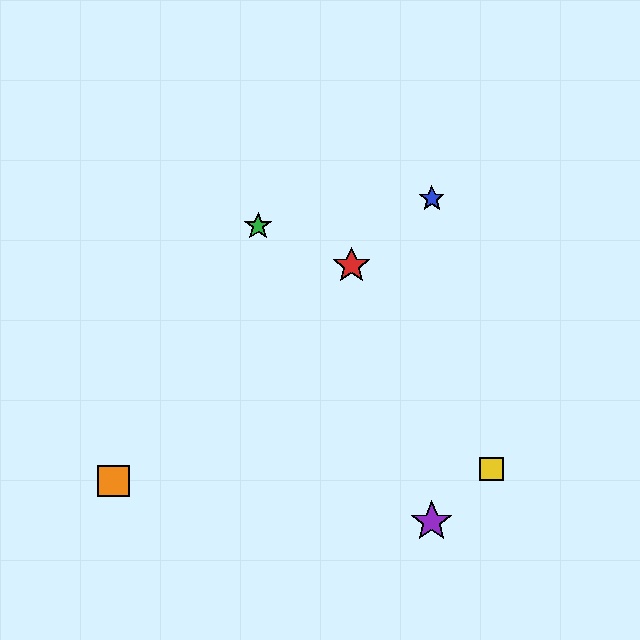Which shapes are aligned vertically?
The blue star, the purple star are aligned vertically.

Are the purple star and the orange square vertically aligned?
No, the purple star is at x≈432 and the orange square is at x≈113.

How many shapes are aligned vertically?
2 shapes (the blue star, the purple star) are aligned vertically.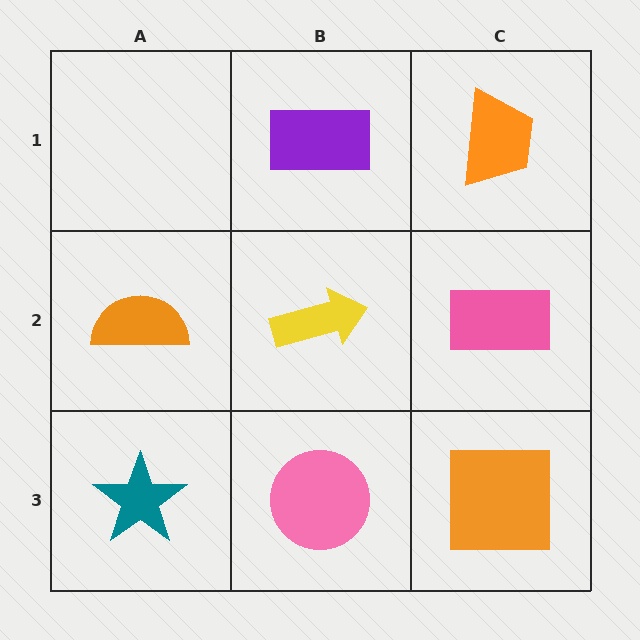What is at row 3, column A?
A teal star.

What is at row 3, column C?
An orange square.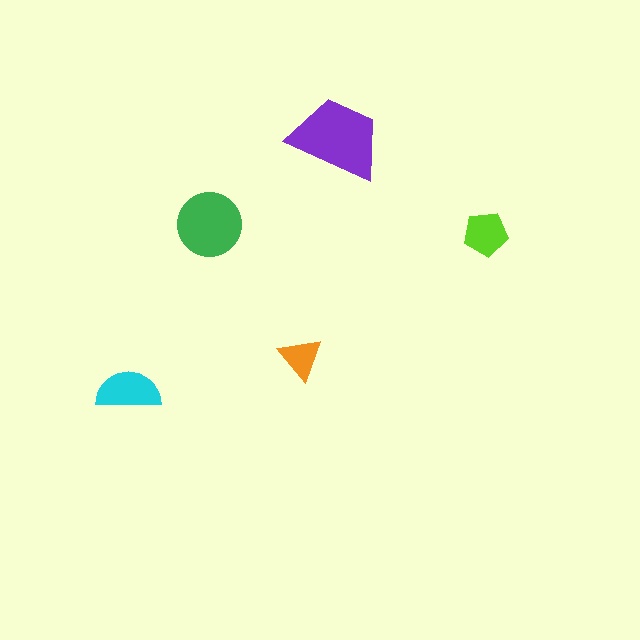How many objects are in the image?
There are 5 objects in the image.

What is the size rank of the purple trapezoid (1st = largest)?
1st.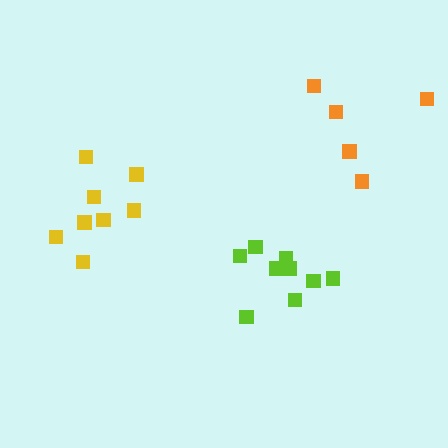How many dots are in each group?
Group 1: 8 dots, Group 2: 5 dots, Group 3: 9 dots (22 total).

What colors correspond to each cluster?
The clusters are colored: yellow, orange, lime.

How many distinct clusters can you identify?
There are 3 distinct clusters.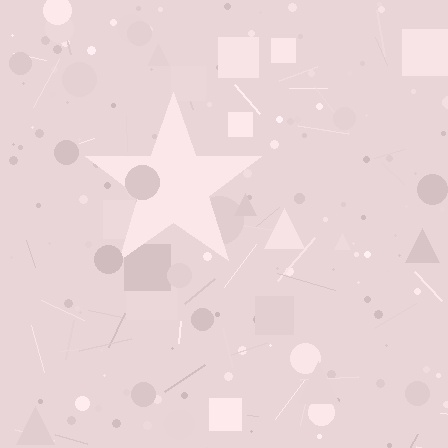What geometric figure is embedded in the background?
A star is embedded in the background.